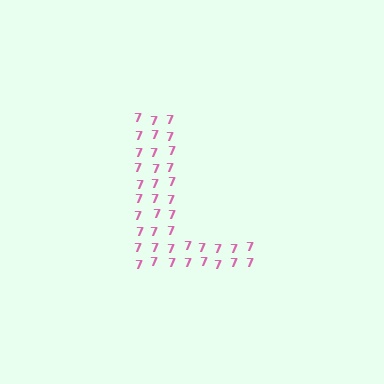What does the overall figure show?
The overall figure shows the letter L.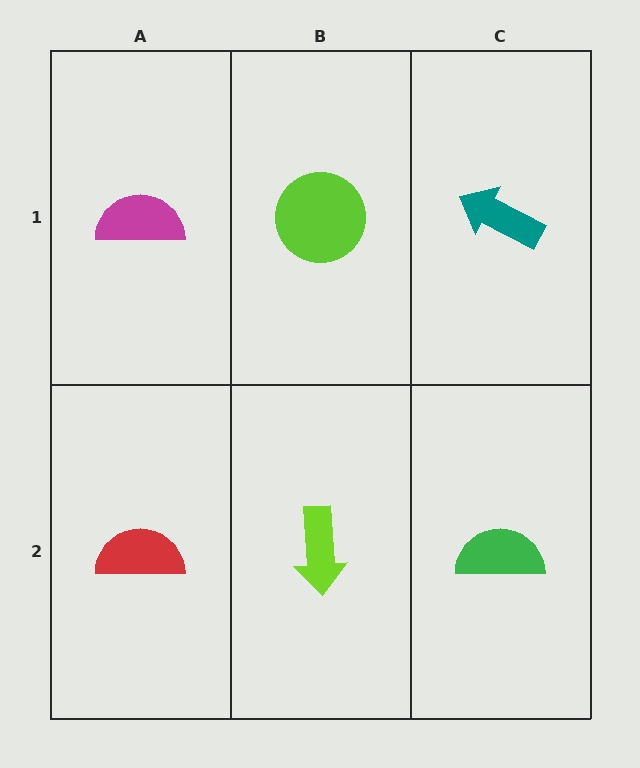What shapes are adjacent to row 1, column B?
A lime arrow (row 2, column B), a magenta semicircle (row 1, column A), a teal arrow (row 1, column C).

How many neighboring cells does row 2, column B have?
3.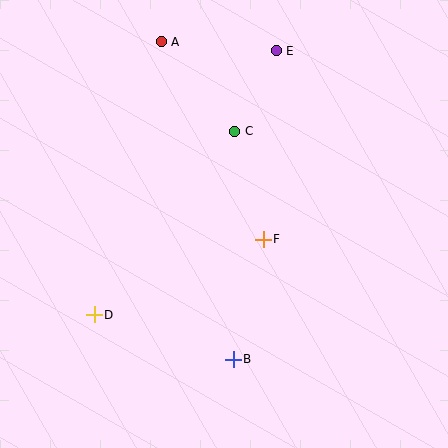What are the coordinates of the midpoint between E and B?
The midpoint between E and B is at (255, 205).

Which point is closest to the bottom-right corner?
Point B is closest to the bottom-right corner.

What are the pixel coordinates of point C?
Point C is at (235, 131).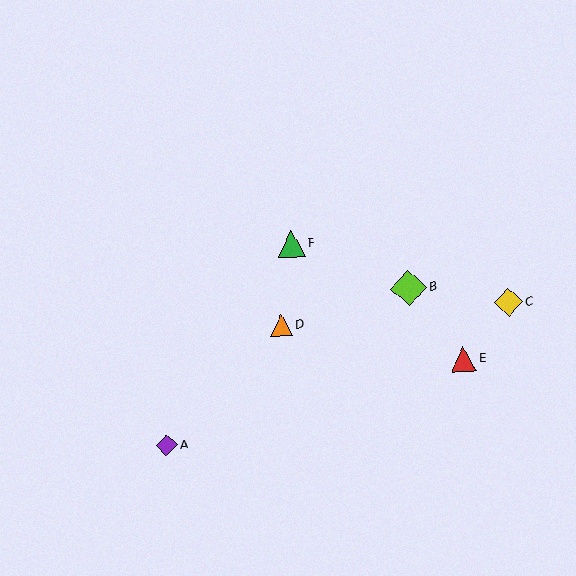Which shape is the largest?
The lime diamond (labeled B) is the largest.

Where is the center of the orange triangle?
The center of the orange triangle is at (281, 326).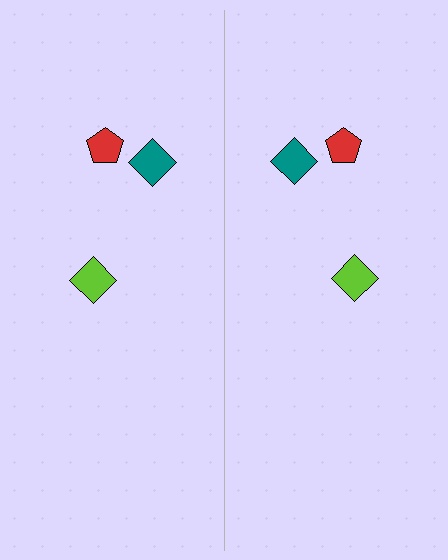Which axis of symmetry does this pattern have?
The pattern has a vertical axis of symmetry running through the center of the image.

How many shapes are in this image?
There are 6 shapes in this image.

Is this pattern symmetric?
Yes, this pattern has bilateral (reflection) symmetry.